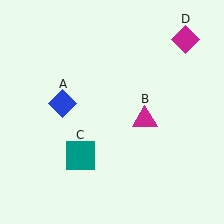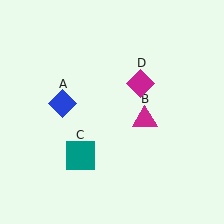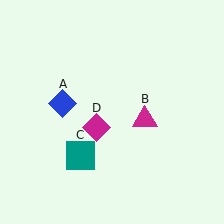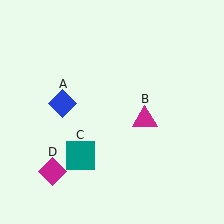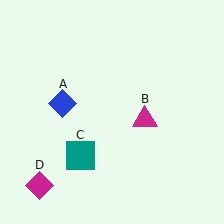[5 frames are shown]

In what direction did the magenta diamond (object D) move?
The magenta diamond (object D) moved down and to the left.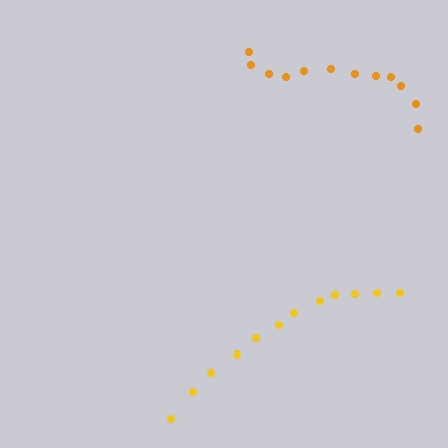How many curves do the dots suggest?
There are 2 distinct paths.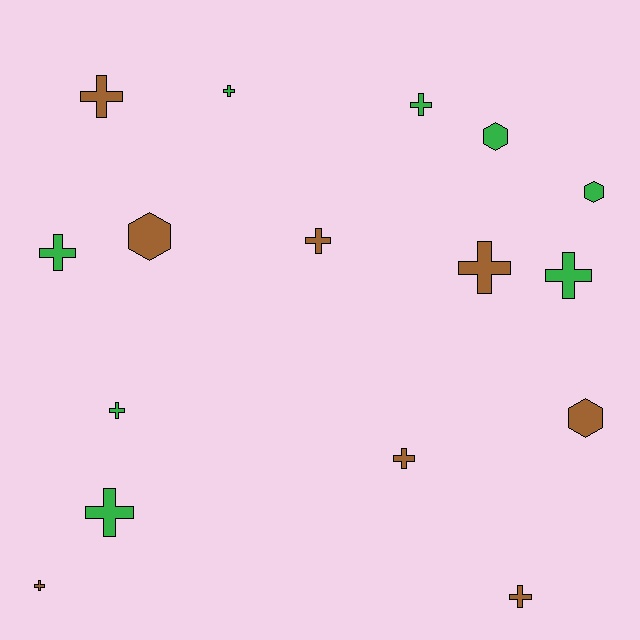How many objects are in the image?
There are 16 objects.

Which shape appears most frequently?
Cross, with 12 objects.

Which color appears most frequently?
Brown, with 8 objects.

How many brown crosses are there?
There are 6 brown crosses.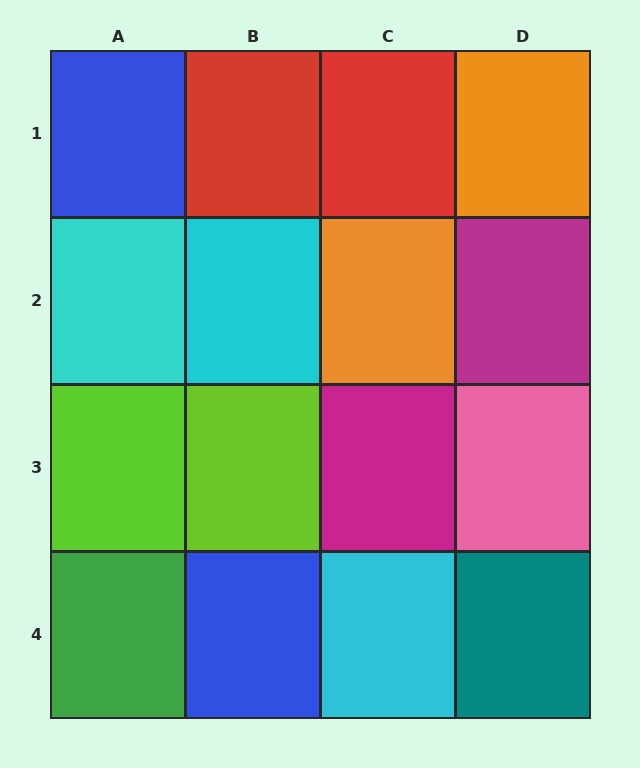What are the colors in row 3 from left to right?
Lime, lime, magenta, pink.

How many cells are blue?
2 cells are blue.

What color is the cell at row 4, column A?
Green.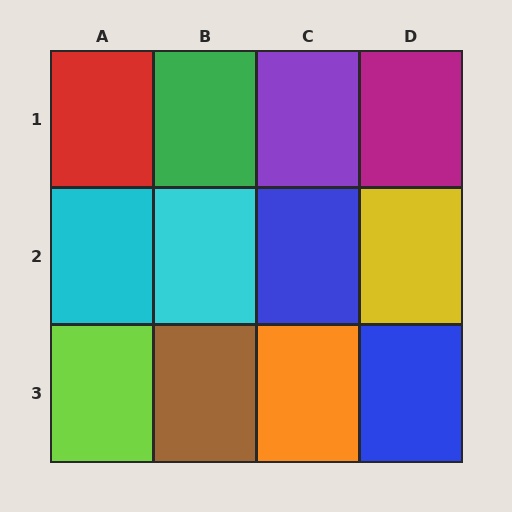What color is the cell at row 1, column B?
Green.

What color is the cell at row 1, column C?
Purple.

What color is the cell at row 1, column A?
Red.